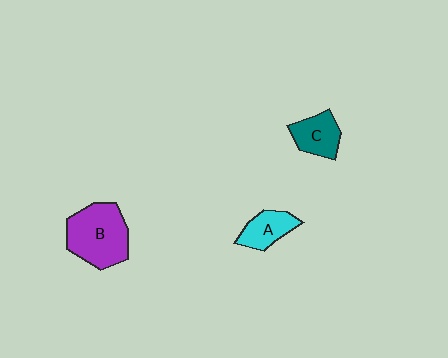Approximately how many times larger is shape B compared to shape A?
Approximately 2.0 times.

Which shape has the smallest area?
Shape A (cyan).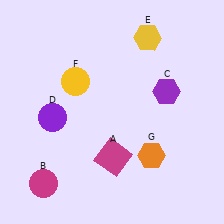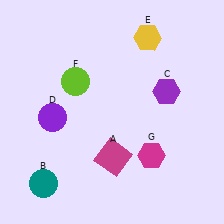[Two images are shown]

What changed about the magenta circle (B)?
In Image 1, B is magenta. In Image 2, it changed to teal.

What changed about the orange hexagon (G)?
In Image 1, G is orange. In Image 2, it changed to magenta.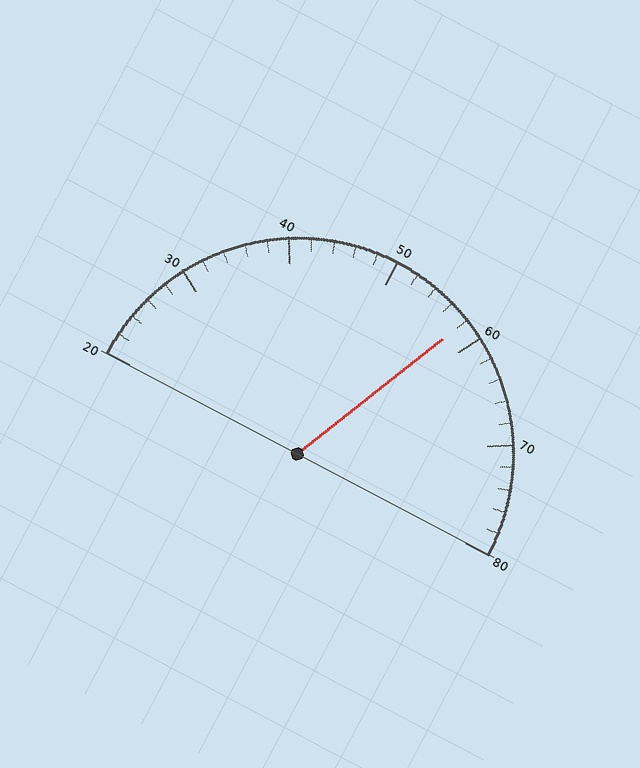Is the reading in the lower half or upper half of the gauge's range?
The reading is in the upper half of the range (20 to 80).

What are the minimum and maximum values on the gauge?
The gauge ranges from 20 to 80.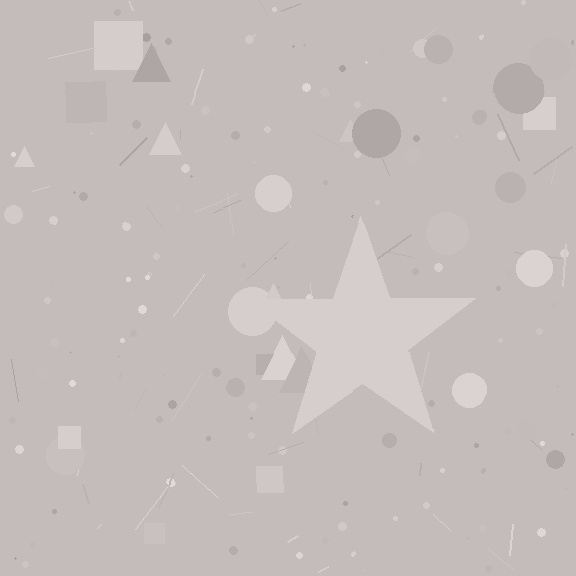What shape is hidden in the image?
A star is hidden in the image.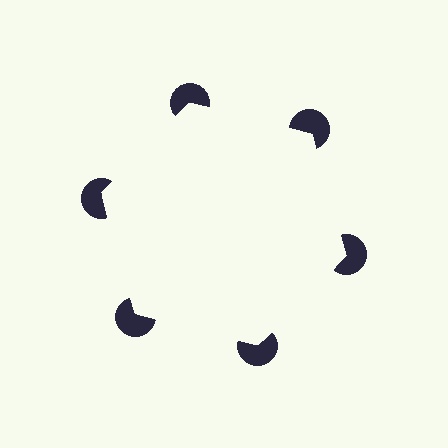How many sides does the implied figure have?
6 sides.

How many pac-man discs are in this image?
There are 6 — one at each vertex of the illusory hexagon.